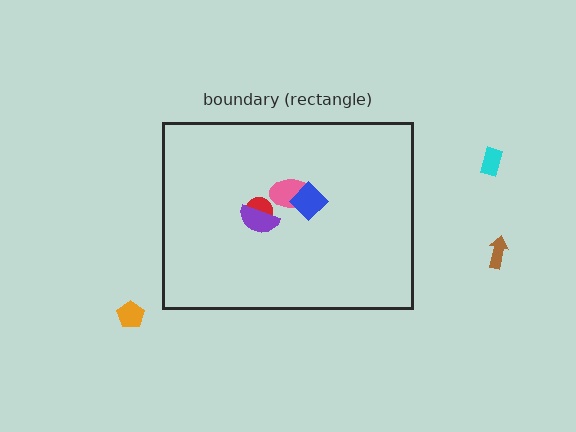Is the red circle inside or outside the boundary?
Inside.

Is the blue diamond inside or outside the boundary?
Inside.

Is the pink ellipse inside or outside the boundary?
Inside.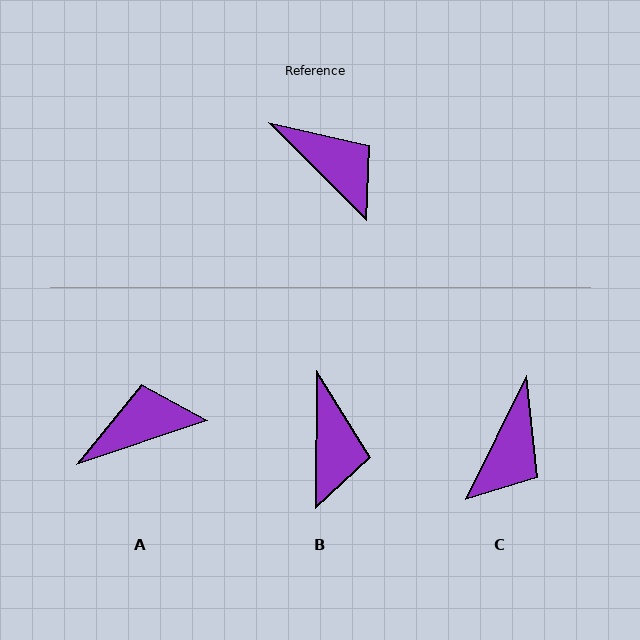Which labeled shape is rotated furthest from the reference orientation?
C, about 71 degrees away.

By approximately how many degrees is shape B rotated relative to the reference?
Approximately 46 degrees clockwise.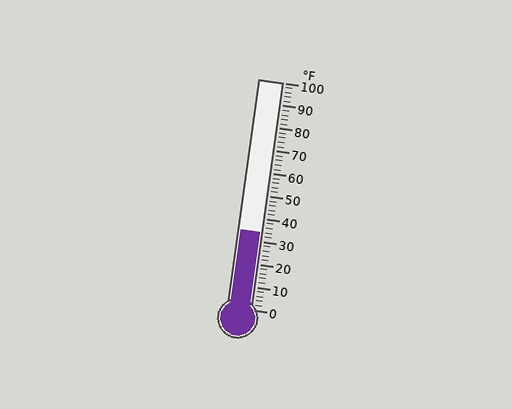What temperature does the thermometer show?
The thermometer shows approximately 34°F.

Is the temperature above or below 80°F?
The temperature is below 80°F.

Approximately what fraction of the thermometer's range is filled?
The thermometer is filled to approximately 35% of its range.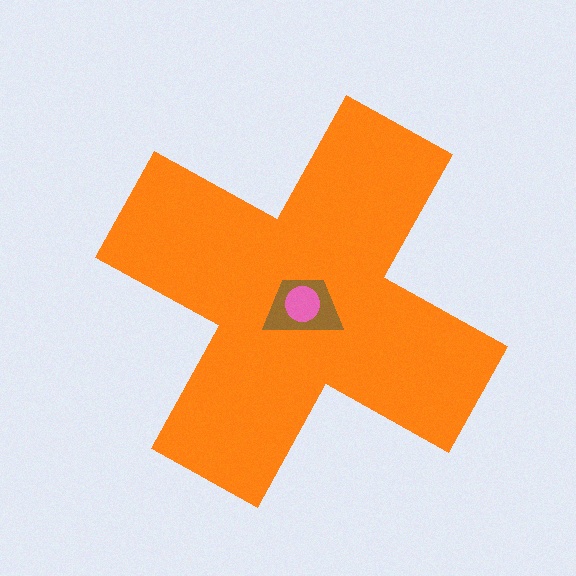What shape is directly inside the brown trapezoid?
The pink circle.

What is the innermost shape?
The pink circle.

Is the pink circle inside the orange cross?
Yes.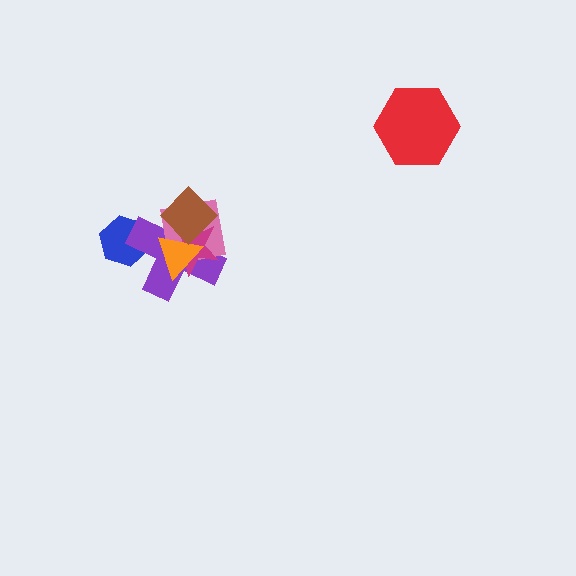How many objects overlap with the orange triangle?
4 objects overlap with the orange triangle.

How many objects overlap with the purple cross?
5 objects overlap with the purple cross.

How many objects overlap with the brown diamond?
4 objects overlap with the brown diamond.